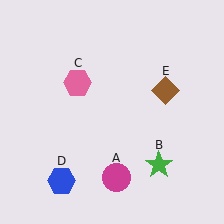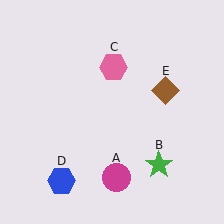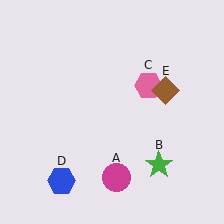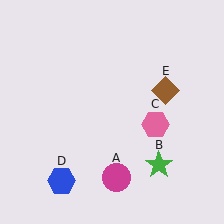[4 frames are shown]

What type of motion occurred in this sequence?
The pink hexagon (object C) rotated clockwise around the center of the scene.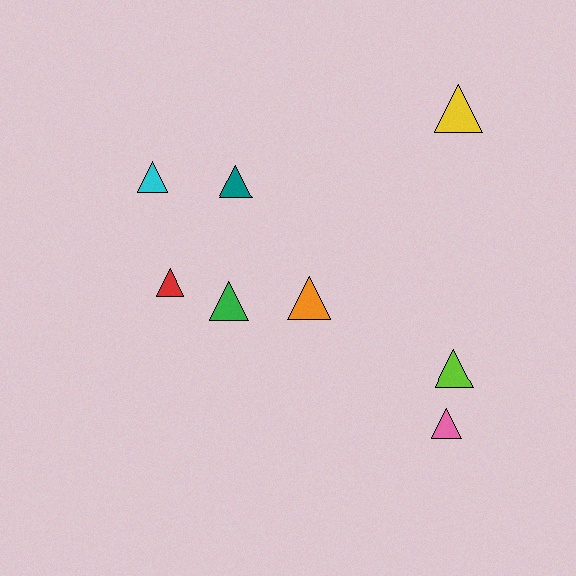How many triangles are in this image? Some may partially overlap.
There are 8 triangles.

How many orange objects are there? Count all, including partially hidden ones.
There is 1 orange object.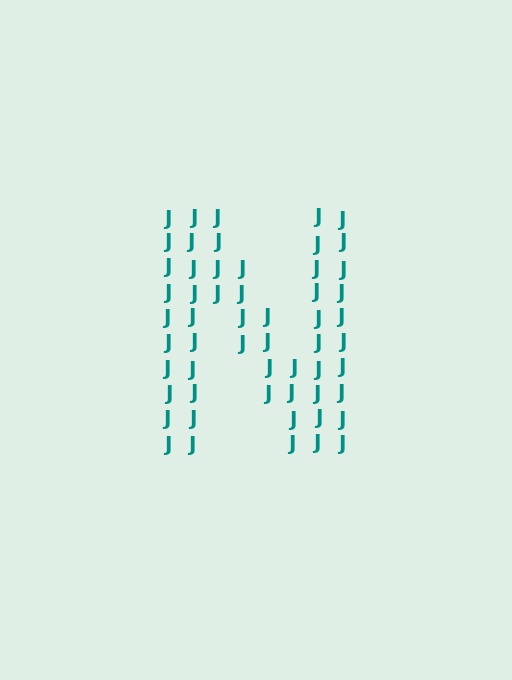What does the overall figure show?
The overall figure shows the letter N.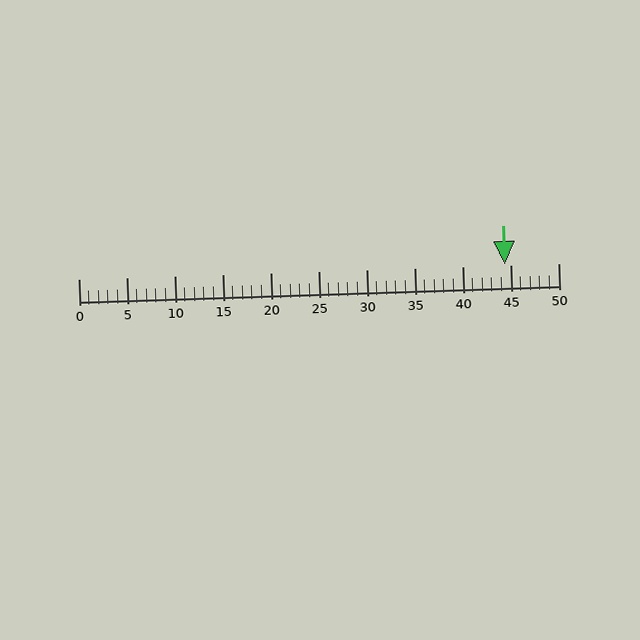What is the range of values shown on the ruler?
The ruler shows values from 0 to 50.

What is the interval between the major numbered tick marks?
The major tick marks are spaced 5 units apart.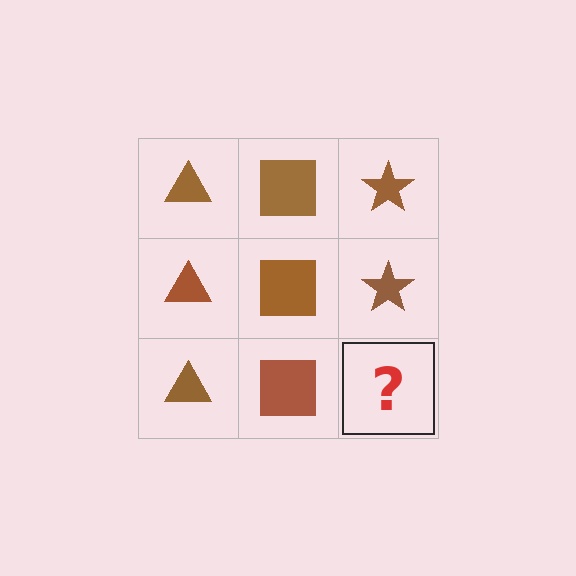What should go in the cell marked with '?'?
The missing cell should contain a brown star.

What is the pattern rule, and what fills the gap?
The rule is that each column has a consistent shape. The gap should be filled with a brown star.